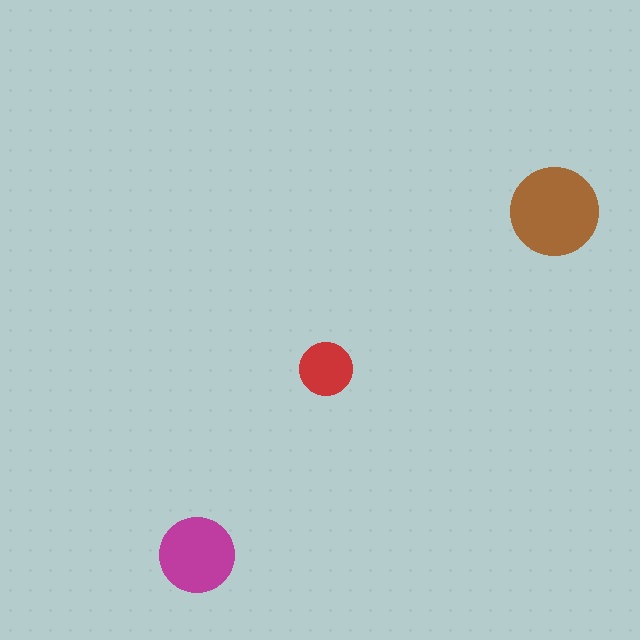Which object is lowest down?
The magenta circle is bottommost.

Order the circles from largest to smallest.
the brown one, the magenta one, the red one.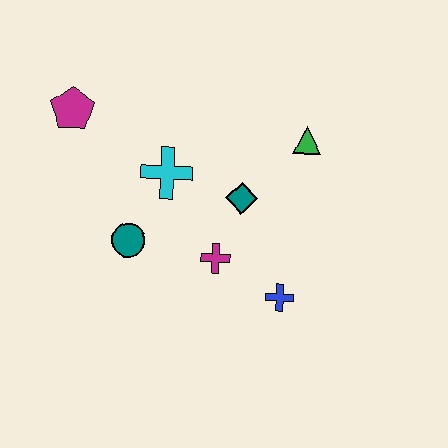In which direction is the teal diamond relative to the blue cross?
The teal diamond is above the blue cross.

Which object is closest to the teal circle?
The cyan cross is closest to the teal circle.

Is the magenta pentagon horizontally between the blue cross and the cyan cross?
No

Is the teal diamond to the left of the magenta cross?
No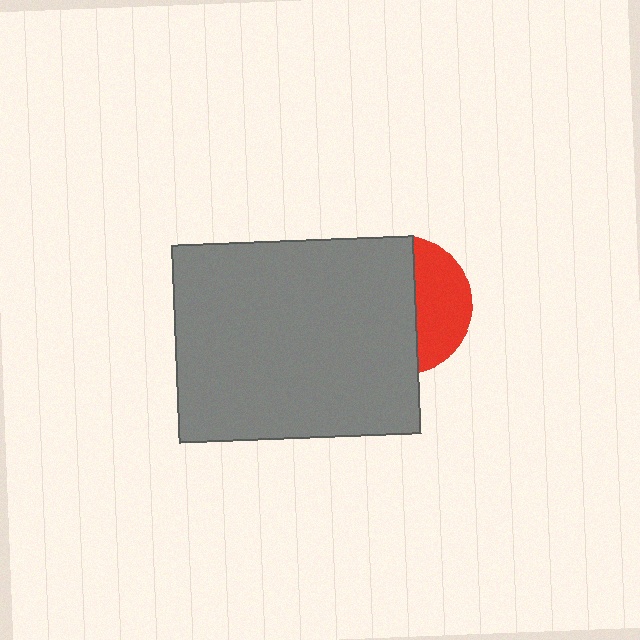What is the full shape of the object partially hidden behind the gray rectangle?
The partially hidden object is a red circle.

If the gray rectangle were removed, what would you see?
You would see the complete red circle.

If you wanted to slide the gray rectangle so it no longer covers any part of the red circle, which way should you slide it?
Slide it left — that is the most direct way to separate the two shapes.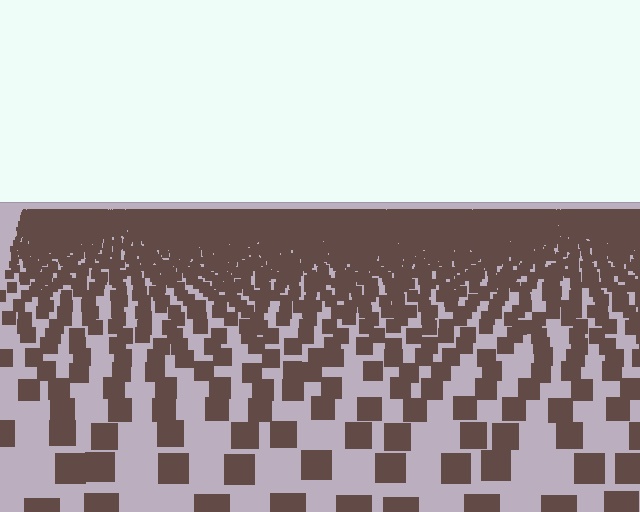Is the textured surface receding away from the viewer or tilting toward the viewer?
The surface is receding away from the viewer. Texture elements get smaller and denser toward the top.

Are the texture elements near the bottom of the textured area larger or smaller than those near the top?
Larger. Near the bottom, elements are closer to the viewer and appear at a bigger on-screen size.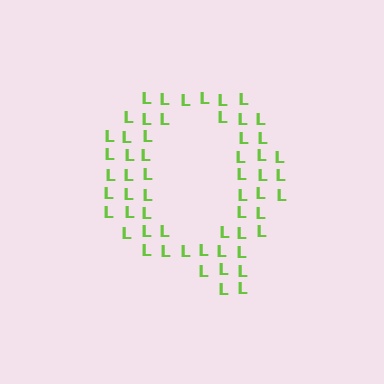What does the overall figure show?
The overall figure shows the letter Q.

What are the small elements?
The small elements are letter L's.